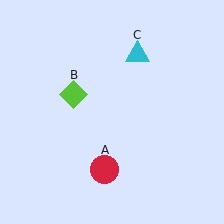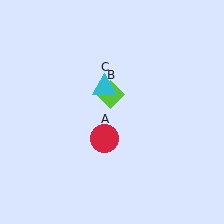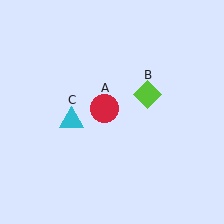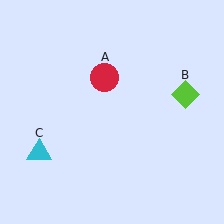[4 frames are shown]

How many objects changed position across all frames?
3 objects changed position: red circle (object A), lime diamond (object B), cyan triangle (object C).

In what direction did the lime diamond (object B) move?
The lime diamond (object B) moved right.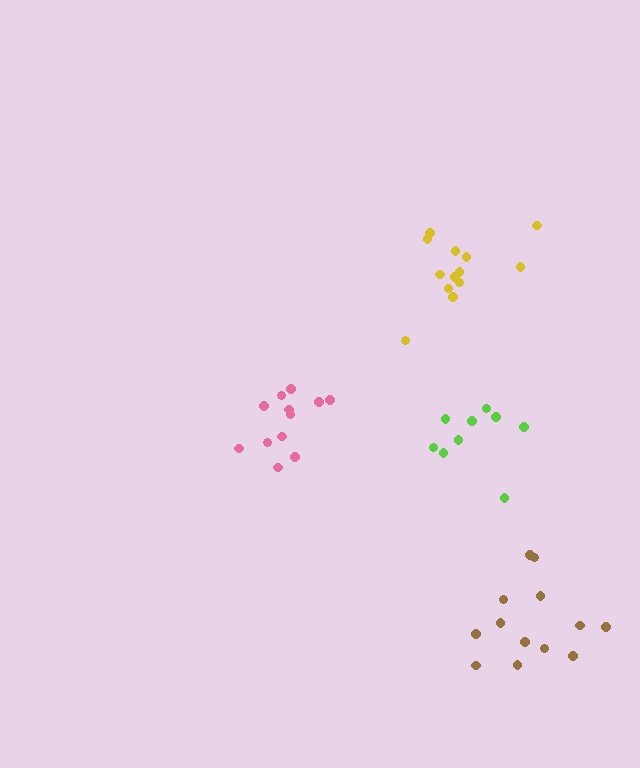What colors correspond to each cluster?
The clusters are colored: lime, pink, brown, yellow.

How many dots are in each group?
Group 1: 9 dots, Group 2: 12 dots, Group 3: 13 dots, Group 4: 13 dots (47 total).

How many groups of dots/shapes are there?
There are 4 groups.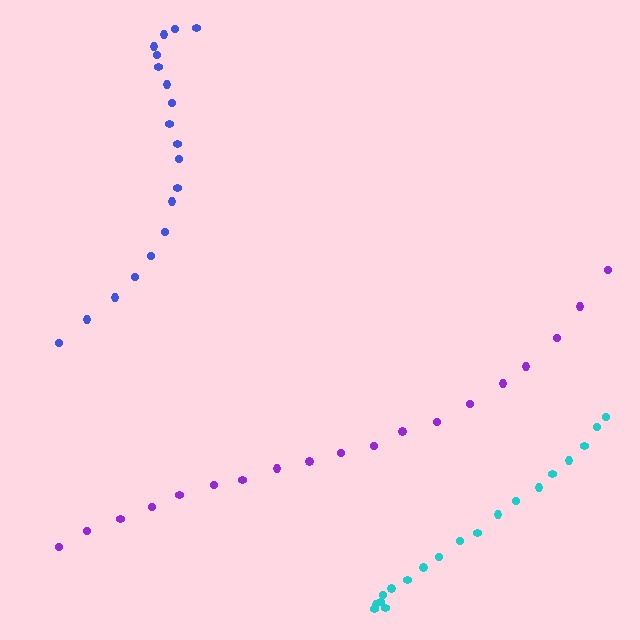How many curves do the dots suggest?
There are 3 distinct paths.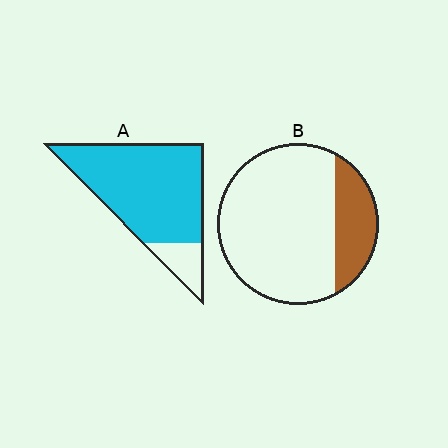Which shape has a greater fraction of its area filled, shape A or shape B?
Shape A.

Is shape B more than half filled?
No.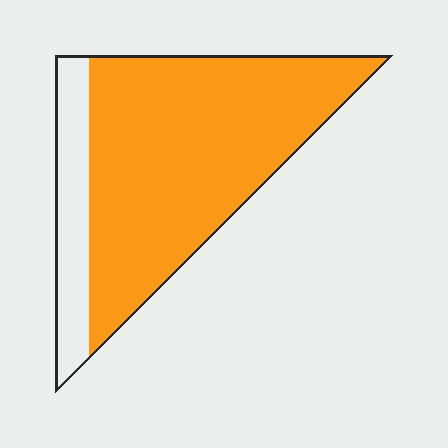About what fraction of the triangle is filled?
About four fifths (4/5).